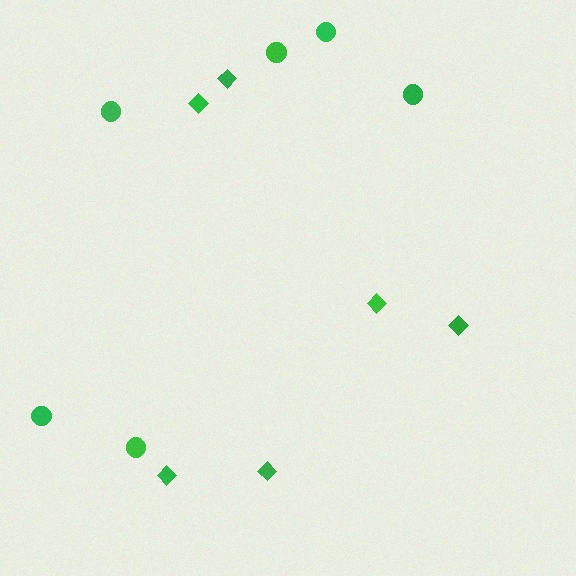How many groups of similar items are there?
There are 2 groups: one group of circles (6) and one group of diamonds (6).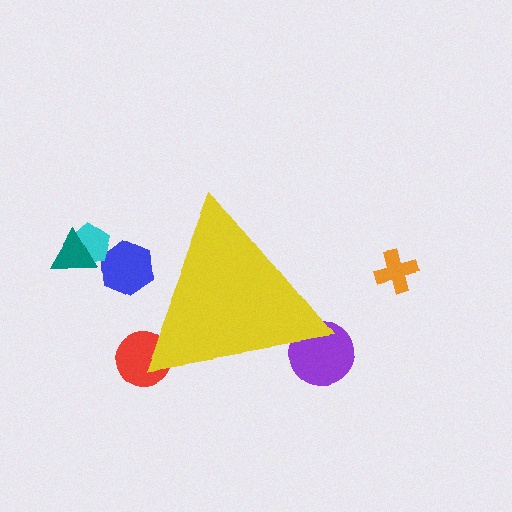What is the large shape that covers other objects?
A yellow triangle.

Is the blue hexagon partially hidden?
Yes, the blue hexagon is partially hidden behind the yellow triangle.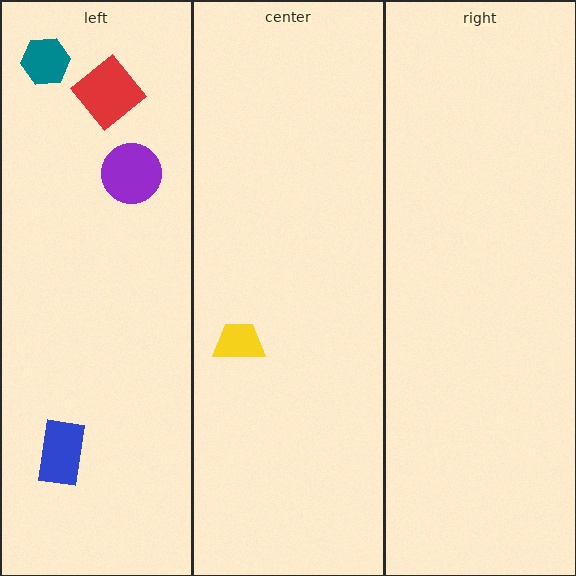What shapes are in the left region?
The teal hexagon, the blue rectangle, the purple circle, the red diamond.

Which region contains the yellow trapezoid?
The center region.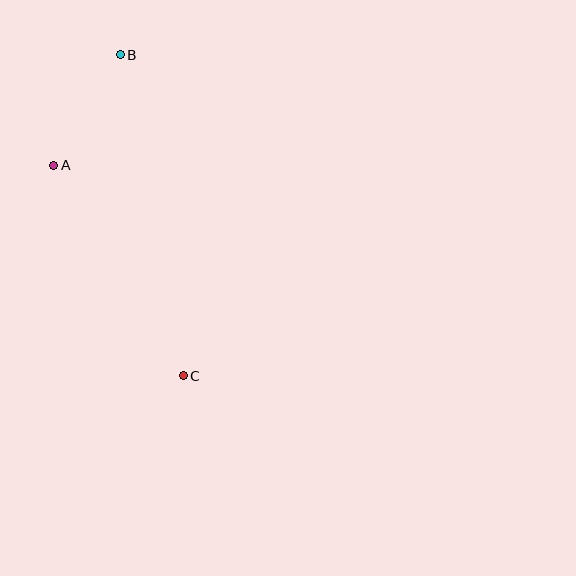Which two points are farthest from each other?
Points B and C are farthest from each other.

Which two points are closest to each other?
Points A and B are closest to each other.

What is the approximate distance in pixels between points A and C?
The distance between A and C is approximately 247 pixels.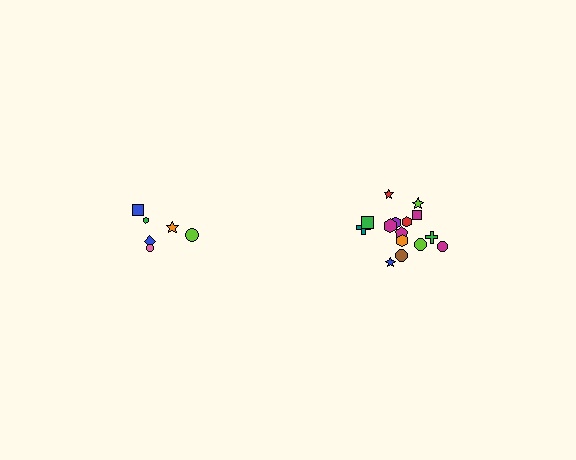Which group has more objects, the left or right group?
The right group.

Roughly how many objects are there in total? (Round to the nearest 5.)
Roughly 20 objects in total.